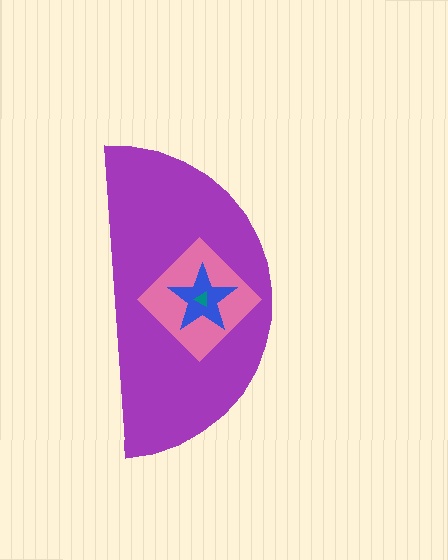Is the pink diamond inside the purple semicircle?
Yes.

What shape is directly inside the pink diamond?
The blue star.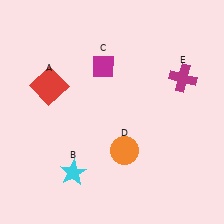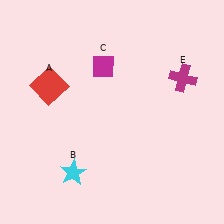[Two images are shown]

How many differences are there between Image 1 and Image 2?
There is 1 difference between the two images.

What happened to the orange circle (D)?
The orange circle (D) was removed in Image 2. It was in the bottom-right area of Image 1.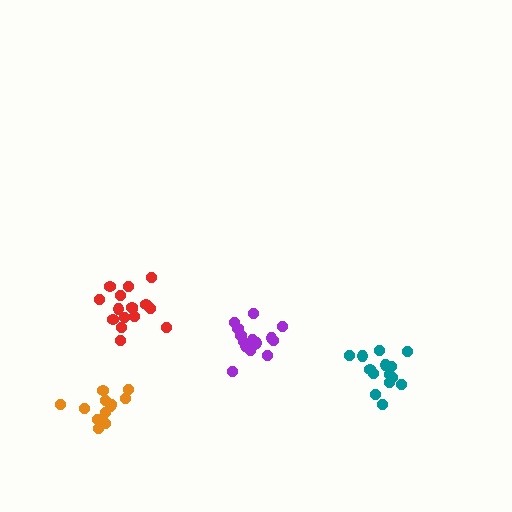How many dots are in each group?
Group 1: 16 dots, Group 2: 15 dots, Group 3: 12 dots, Group 4: 14 dots (57 total).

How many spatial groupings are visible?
There are 4 spatial groupings.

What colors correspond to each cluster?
The clusters are colored: red, purple, orange, teal.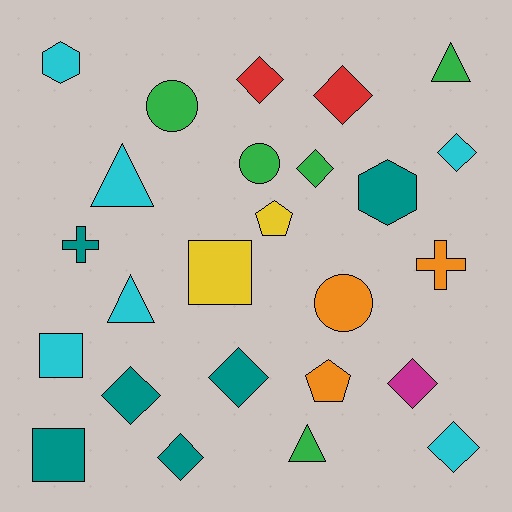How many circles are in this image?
There are 3 circles.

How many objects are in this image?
There are 25 objects.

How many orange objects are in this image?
There are 3 orange objects.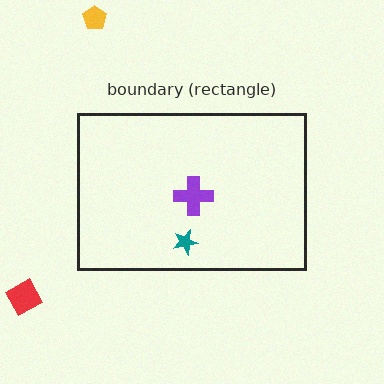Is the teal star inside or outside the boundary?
Inside.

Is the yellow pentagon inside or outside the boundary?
Outside.